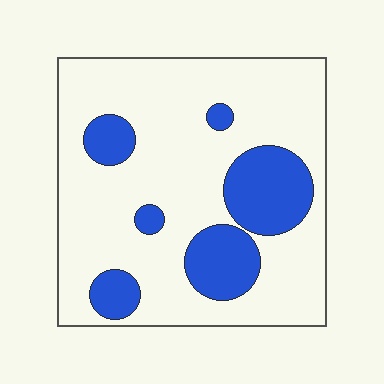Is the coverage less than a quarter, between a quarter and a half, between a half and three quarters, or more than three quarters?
Less than a quarter.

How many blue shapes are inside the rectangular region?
6.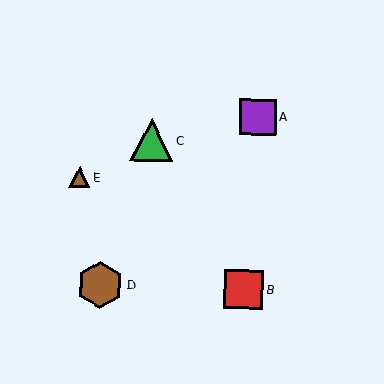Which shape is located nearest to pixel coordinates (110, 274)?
The brown hexagon (labeled D) at (100, 285) is nearest to that location.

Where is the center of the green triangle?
The center of the green triangle is at (152, 140).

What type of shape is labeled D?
Shape D is a brown hexagon.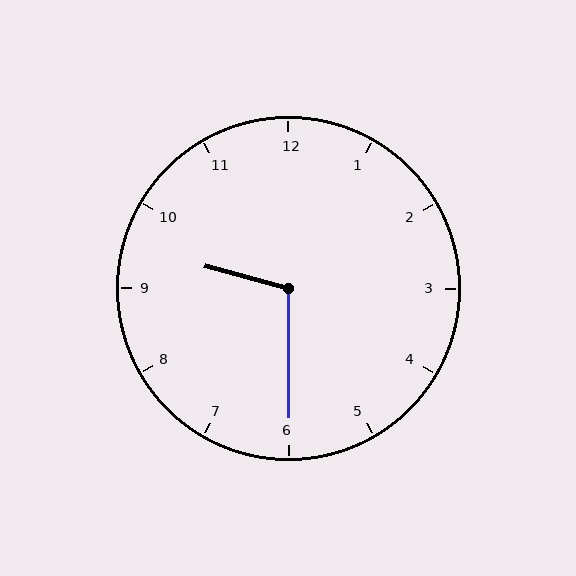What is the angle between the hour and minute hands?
Approximately 105 degrees.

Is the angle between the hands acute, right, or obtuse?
It is obtuse.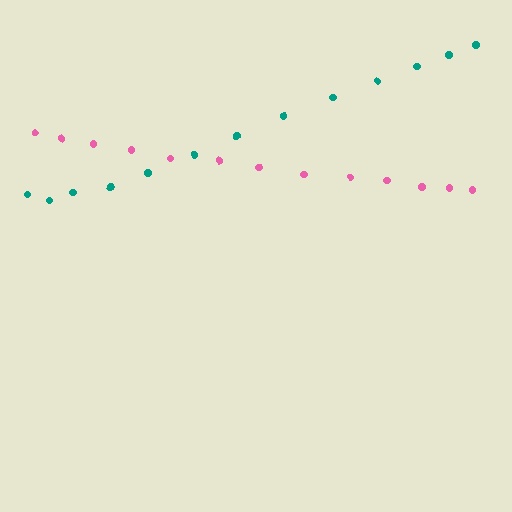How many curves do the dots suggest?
There are 2 distinct paths.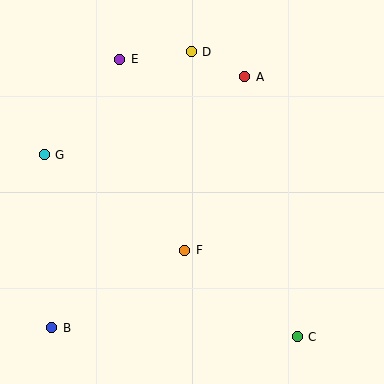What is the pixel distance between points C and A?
The distance between C and A is 266 pixels.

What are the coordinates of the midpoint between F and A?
The midpoint between F and A is at (215, 163).